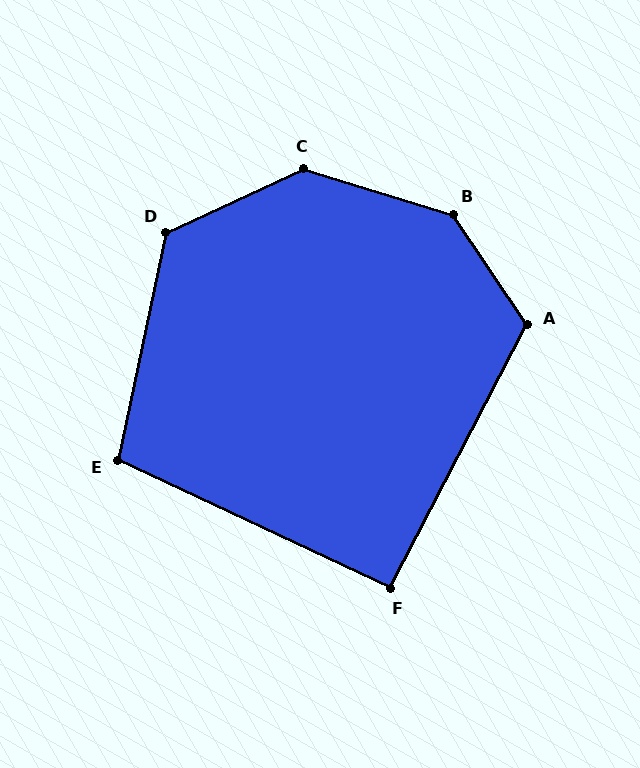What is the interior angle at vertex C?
Approximately 138 degrees (obtuse).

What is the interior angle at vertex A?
Approximately 119 degrees (obtuse).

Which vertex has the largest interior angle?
B, at approximately 141 degrees.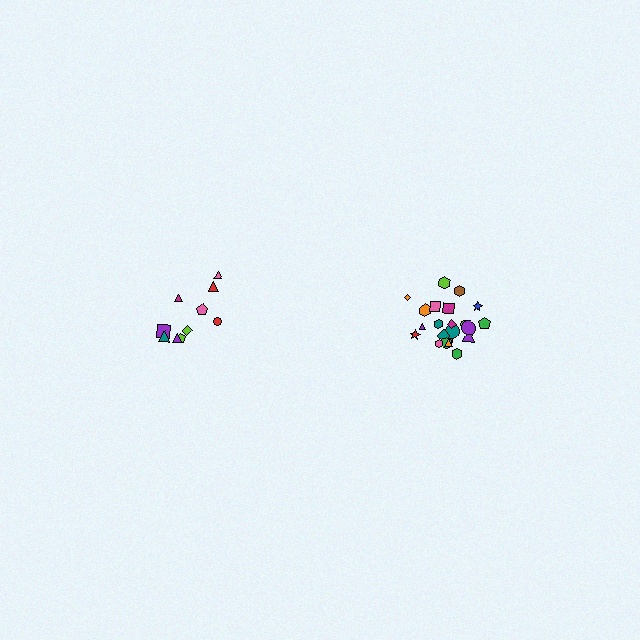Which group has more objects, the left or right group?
The right group.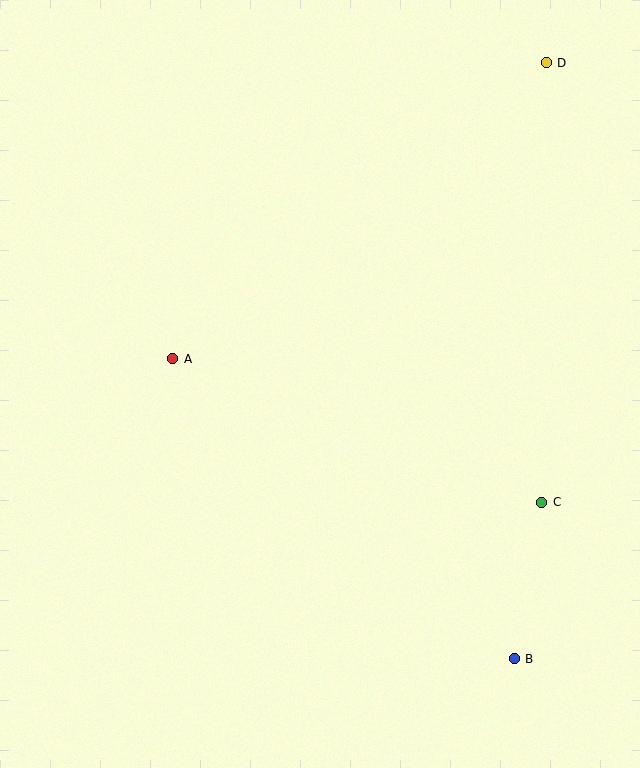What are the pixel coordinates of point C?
Point C is at (542, 502).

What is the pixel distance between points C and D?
The distance between C and D is 440 pixels.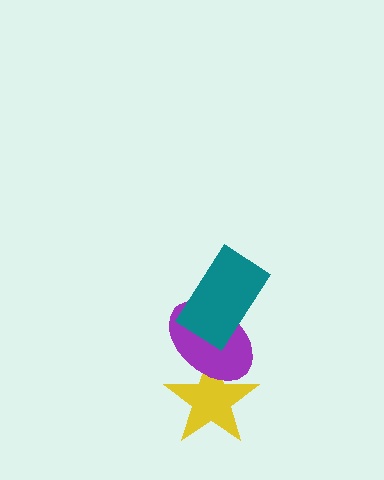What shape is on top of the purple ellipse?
The teal rectangle is on top of the purple ellipse.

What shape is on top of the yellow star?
The purple ellipse is on top of the yellow star.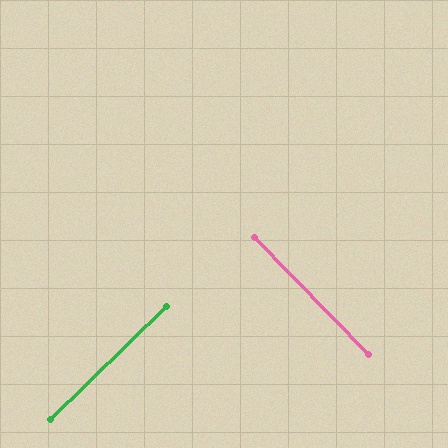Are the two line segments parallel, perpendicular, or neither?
Perpendicular — they meet at approximately 90°.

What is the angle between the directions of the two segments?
Approximately 90 degrees.